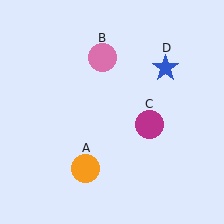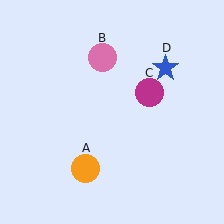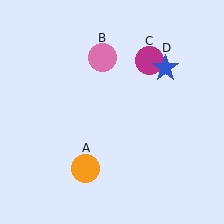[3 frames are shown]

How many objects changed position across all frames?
1 object changed position: magenta circle (object C).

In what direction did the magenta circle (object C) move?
The magenta circle (object C) moved up.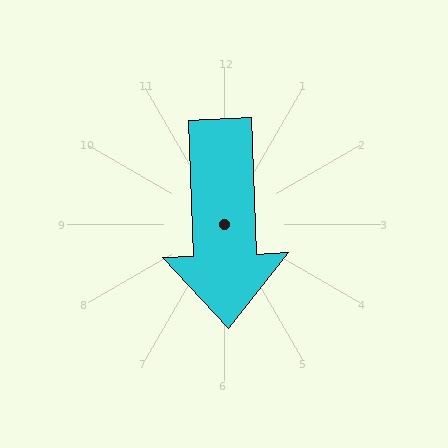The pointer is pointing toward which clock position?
Roughly 6 o'clock.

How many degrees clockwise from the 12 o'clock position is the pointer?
Approximately 178 degrees.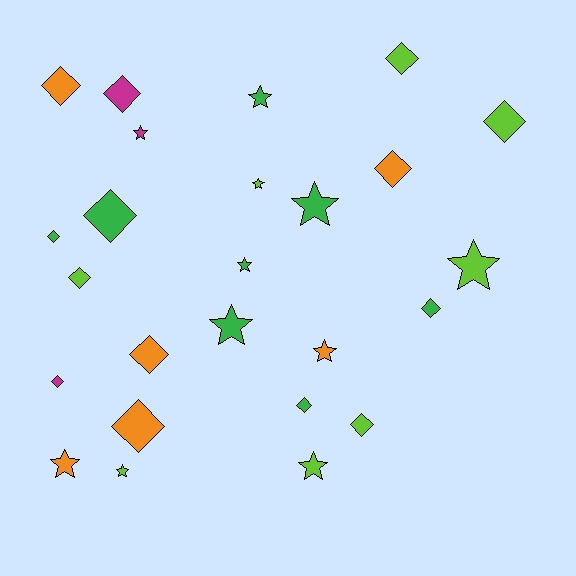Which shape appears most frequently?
Diamond, with 14 objects.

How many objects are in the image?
There are 25 objects.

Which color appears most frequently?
Lime, with 8 objects.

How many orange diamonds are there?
There are 4 orange diamonds.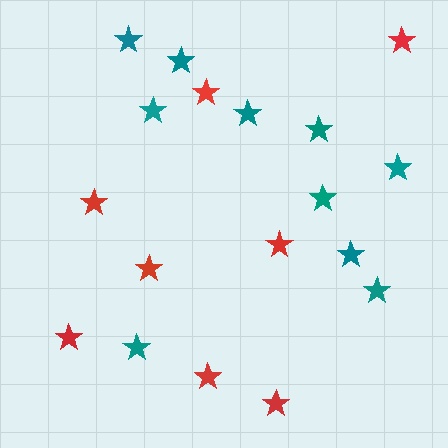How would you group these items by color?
There are 2 groups: one group of teal stars (10) and one group of red stars (8).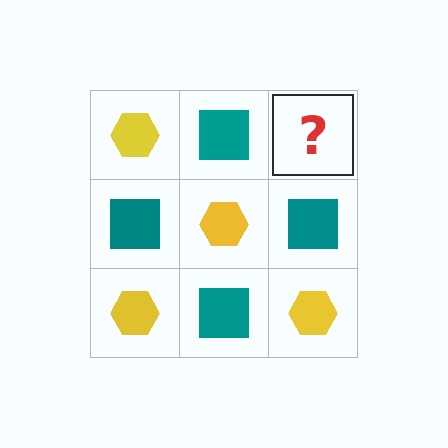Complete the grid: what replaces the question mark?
The question mark should be replaced with a yellow hexagon.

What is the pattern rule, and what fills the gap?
The rule is that it alternates yellow hexagon and teal square in a checkerboard pattern. The gap should be filled with a yellow hexagon.